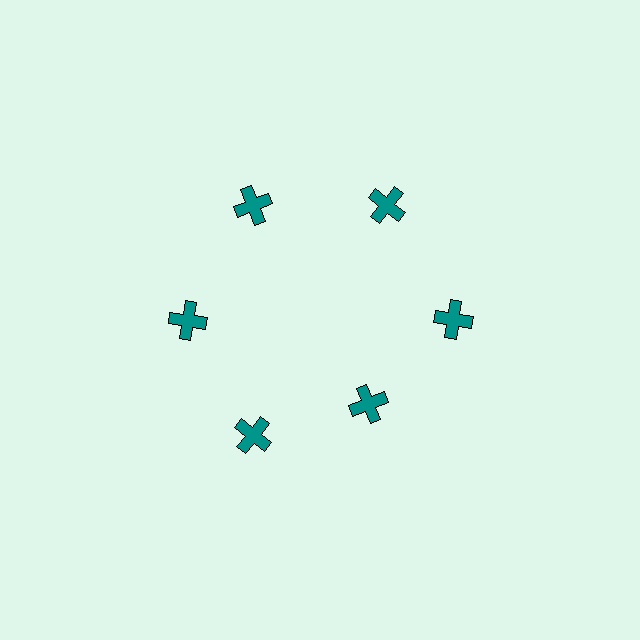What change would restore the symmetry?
The symmetry would be restored by moving it outward, back onto the ring so that all 6 crosses sit at equal angles and equal distance from the center.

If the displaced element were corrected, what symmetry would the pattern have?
It would have 6-fold rotational symmetry — the pattern would map onto itself every 60 degrees.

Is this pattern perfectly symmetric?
No. The 6 teal crosses are arranged in a ring, but one element near the 5 o'clock position is pulled inward toward the center, breaking the 6-fold rotational symmetry.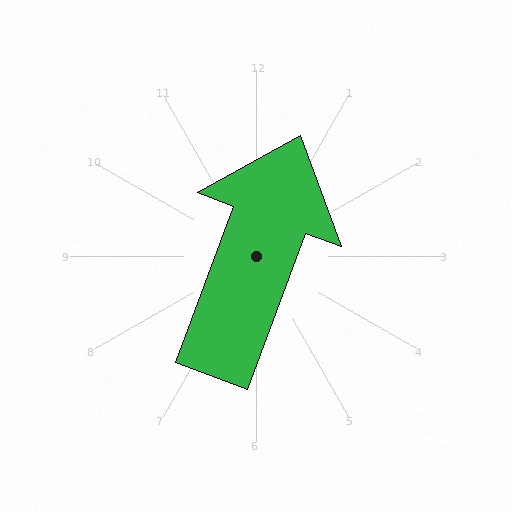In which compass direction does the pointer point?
North.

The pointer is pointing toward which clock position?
Roughly 1 o'clock.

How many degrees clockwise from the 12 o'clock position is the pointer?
Approximately 20 degrees.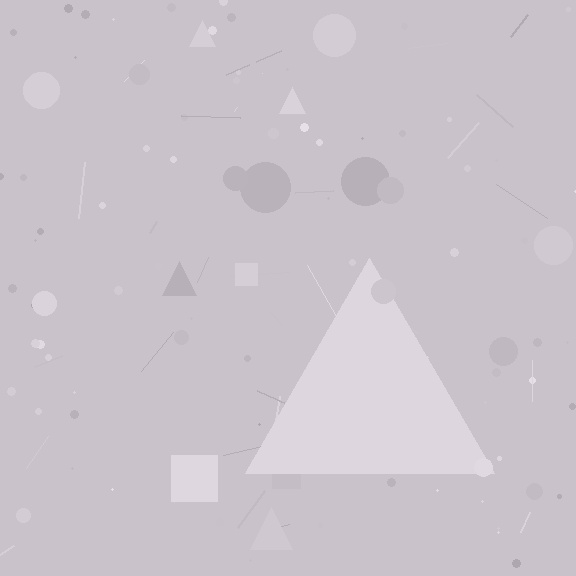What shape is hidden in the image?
A triangle is hidden in the image.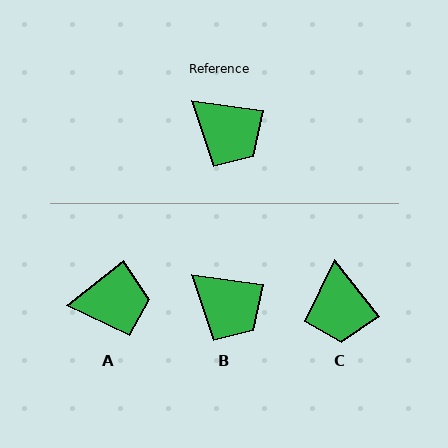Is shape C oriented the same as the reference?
No, it is off by about 43 degrees.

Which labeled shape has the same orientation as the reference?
B.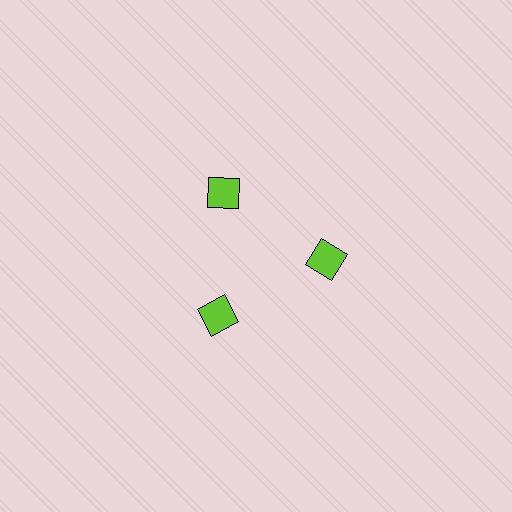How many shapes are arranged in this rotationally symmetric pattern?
There are 3 shapes, arranged in 3 groups of 1.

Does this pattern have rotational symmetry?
Yes, this pattern has 3-fold rotational symmetry. It looks the same after rotating 120 degrees around the center.